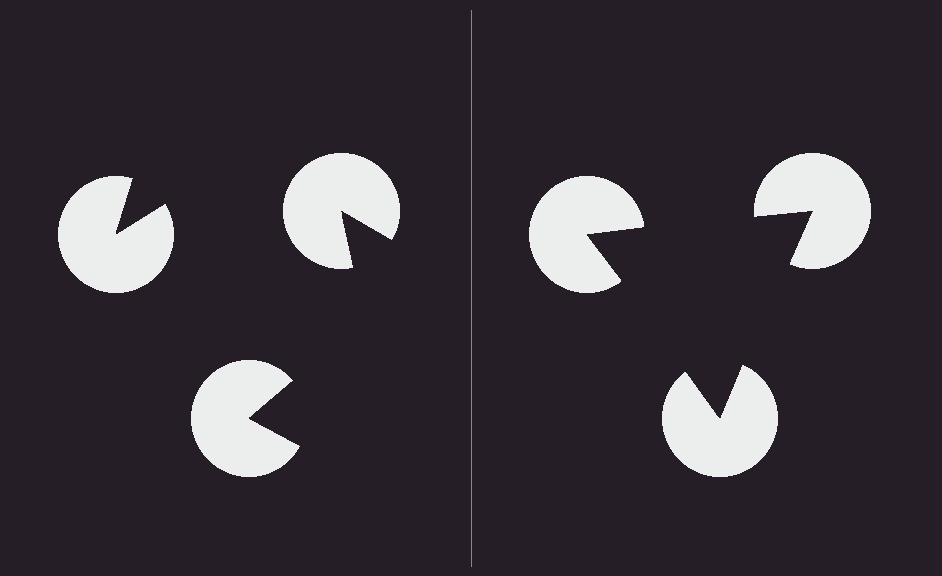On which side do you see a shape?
An illusory triangle appears on the right side. On the left side the wedge cuts are rotated, so no coherent shape forms.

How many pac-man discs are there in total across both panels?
6 — 3 on each side.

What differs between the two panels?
The pac-man discs are positioned identically on both sides; only the wedge orientations differ. On the right they align to a triangle; on the left they are misaligned.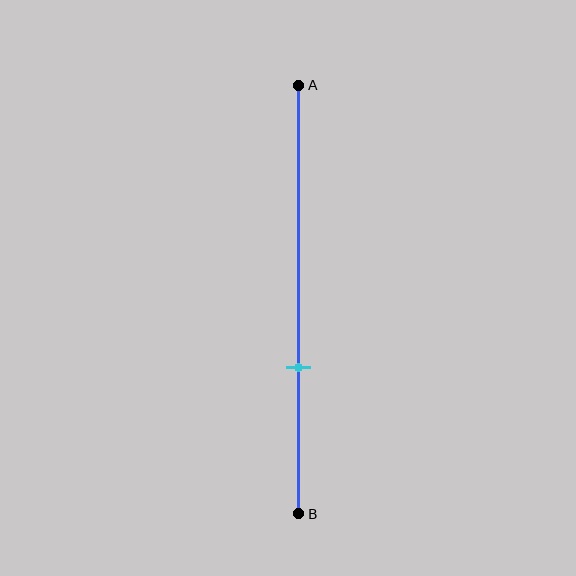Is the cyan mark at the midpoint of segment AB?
No, the mark is at about 65% from A, not at the 50% midpoint.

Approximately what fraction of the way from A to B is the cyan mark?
The cyan mark is approximately 65% of the way from A to B.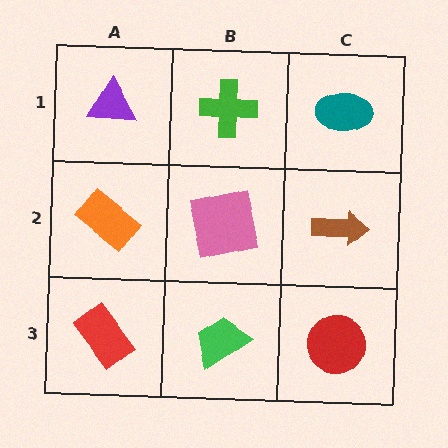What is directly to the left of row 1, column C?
A green cross.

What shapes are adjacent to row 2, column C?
A teal ellipse (row 1, column C), a red circle (row 3, column C), a pink square (row 2, column B).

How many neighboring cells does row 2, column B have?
4.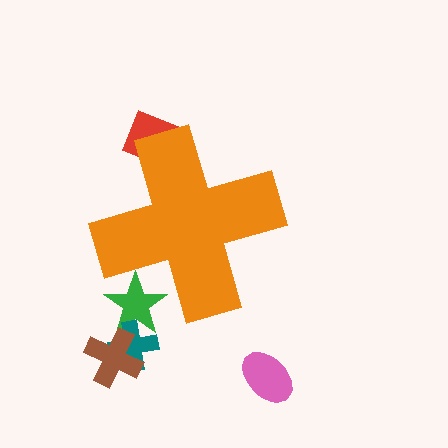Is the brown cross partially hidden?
No, the brown cross is fully visible.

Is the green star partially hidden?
Yes, the green star is partially hidden behind the orange cross.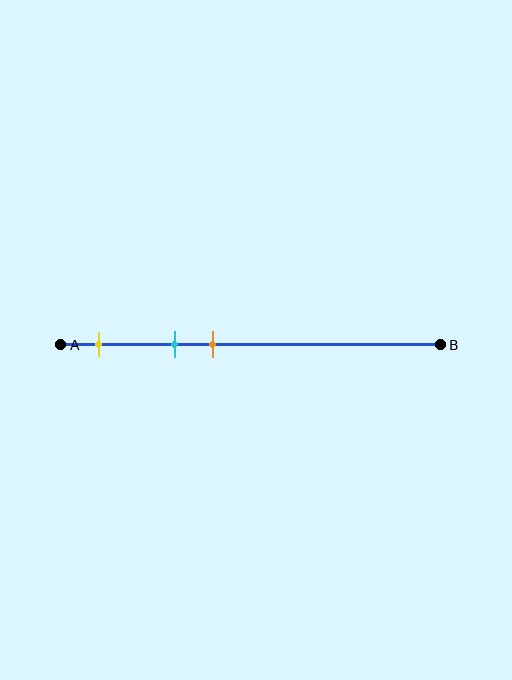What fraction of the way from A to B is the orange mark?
The orange mark is approximately 40% (0.4) of the way from A to B.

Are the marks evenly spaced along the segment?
Yes, the marks are approximately evenly spaced.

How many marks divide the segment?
There are 3 marks dividing the segment.